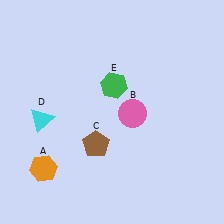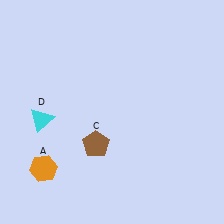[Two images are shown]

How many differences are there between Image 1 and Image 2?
There are 2 differences between the two images.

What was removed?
The pink circle (B), the green hexagon (E) were removed in Image 2.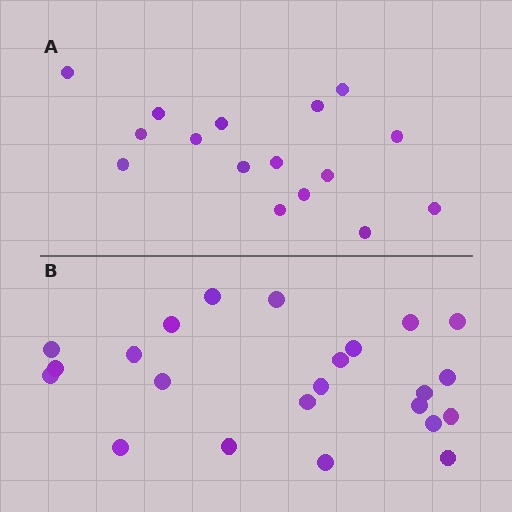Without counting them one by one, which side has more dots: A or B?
Region B (the bottom region) has more dots.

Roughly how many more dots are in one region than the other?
Region B has roughly 8 or so more dots than region A.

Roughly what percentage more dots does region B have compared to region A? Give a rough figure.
About 45% more.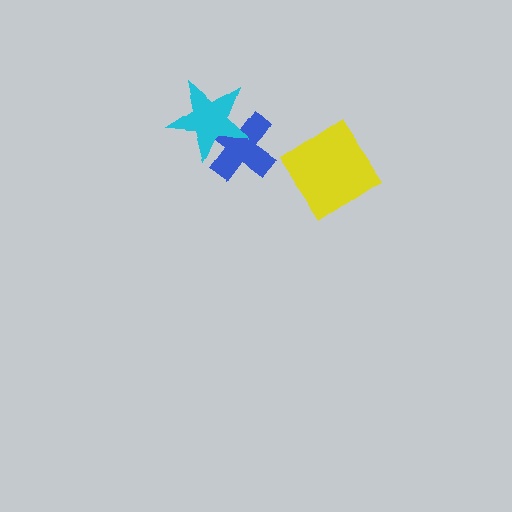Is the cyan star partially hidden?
No, no other shape covers it.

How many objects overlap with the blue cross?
1 object overlaps with the blue cross.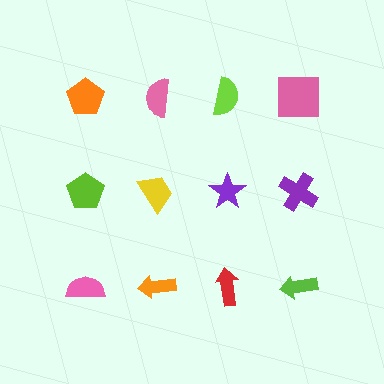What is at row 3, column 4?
A lime arrow.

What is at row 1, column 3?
A lime semicircle.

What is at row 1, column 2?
A pink semicircle.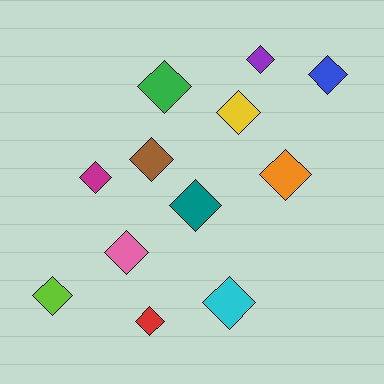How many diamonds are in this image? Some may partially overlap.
There are 12 diamonds.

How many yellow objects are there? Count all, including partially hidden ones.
There is 1 yellow object.